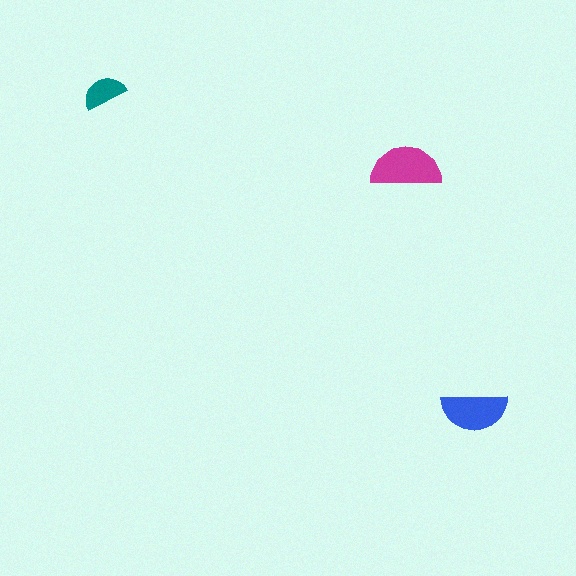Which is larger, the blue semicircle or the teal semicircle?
The blue one.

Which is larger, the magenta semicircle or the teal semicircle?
The magenta one.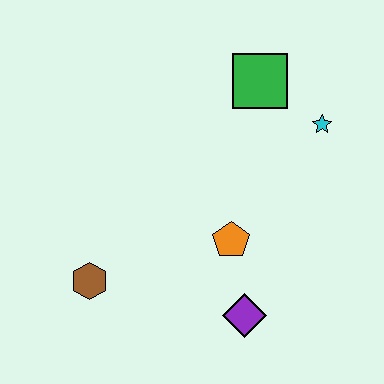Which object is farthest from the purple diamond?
The green square is farthest from the purple diamond.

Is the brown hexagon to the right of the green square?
No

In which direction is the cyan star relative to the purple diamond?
The cyan star is above the purple diamond.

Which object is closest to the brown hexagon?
The orange pentagon is closest to the brown hexagon.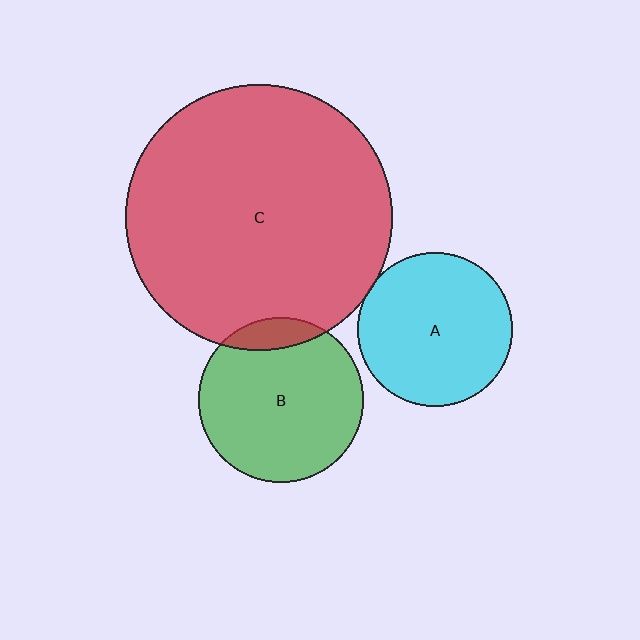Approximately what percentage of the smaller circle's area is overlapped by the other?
Approximately 5%.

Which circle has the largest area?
Circle C (red).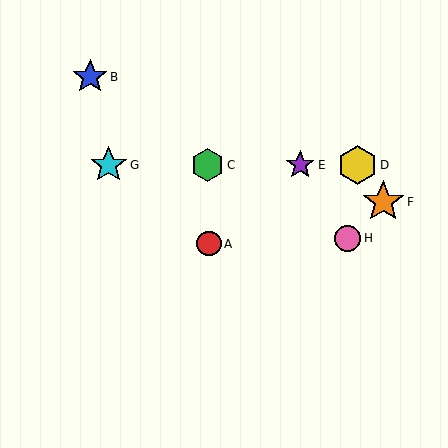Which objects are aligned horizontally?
Objects C, D, E, G are aligned horizontally.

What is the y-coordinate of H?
Object H is at y≈238.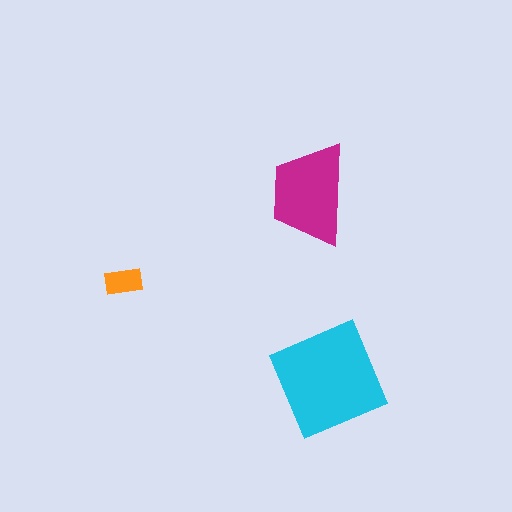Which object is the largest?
The cyan square.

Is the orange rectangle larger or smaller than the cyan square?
Smaller.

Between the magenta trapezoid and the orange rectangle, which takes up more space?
The magenta trapezoid.